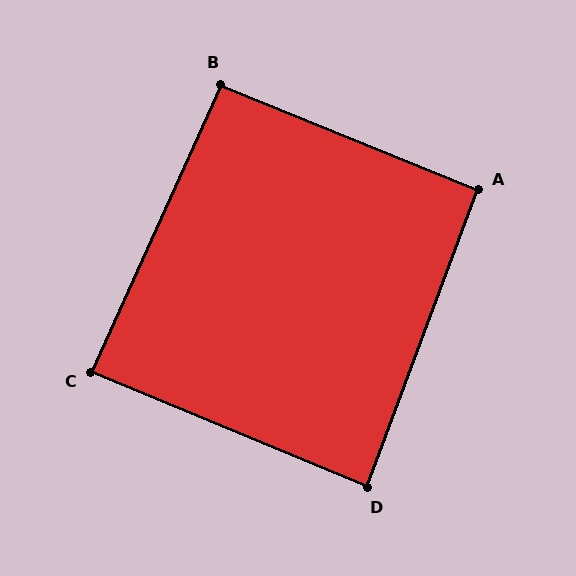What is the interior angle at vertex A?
Approximately 92 degrees (approximately right).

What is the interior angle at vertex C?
Approximately 88 degrees (approximately right).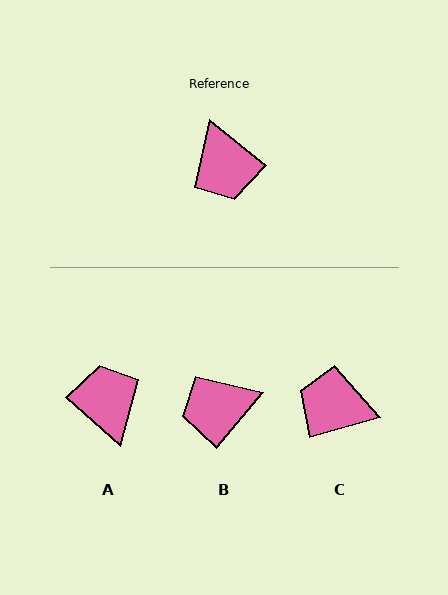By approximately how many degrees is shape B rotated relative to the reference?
Approximately 91 degrees clockwise.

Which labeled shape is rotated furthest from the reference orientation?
A, about 178 degrees away.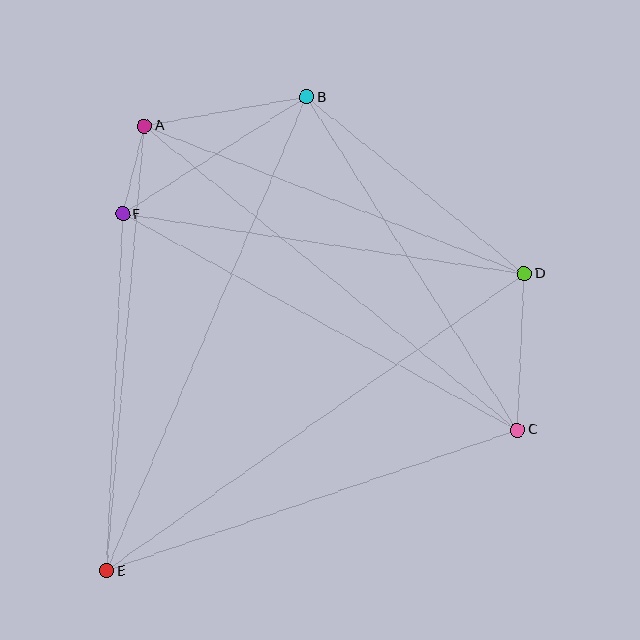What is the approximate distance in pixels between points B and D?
The distance between B and D is approximately 280 pixels.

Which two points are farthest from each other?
Points B and E are farthest from each other.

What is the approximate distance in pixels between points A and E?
The distance between A and E is approximately 446 pixels.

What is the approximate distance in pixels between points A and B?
The distance between A and B is approximately 165 pixels.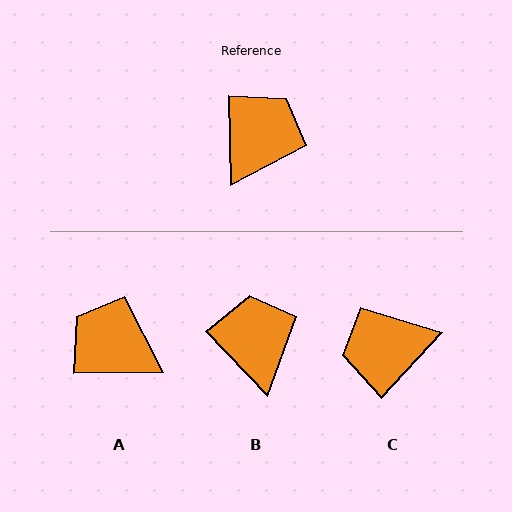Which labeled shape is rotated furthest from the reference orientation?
C, about 136 degrees away.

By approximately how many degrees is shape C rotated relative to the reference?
Approximately 136 degrees counter-clockwise.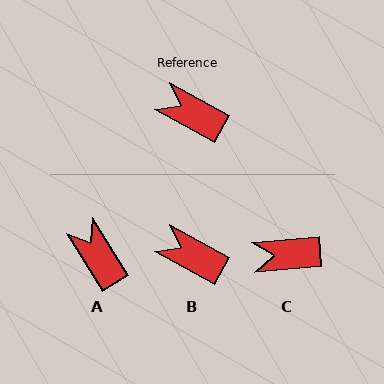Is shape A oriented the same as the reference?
No, it is off by about 29 degrees.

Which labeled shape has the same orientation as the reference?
B.